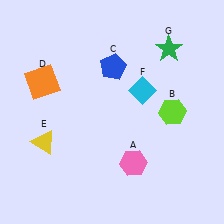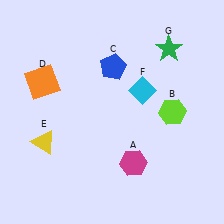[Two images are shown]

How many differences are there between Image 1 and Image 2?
There is 1 difference between the two images.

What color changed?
The hexagon (A) changed from pink in Image 1 to magenta in Image 2.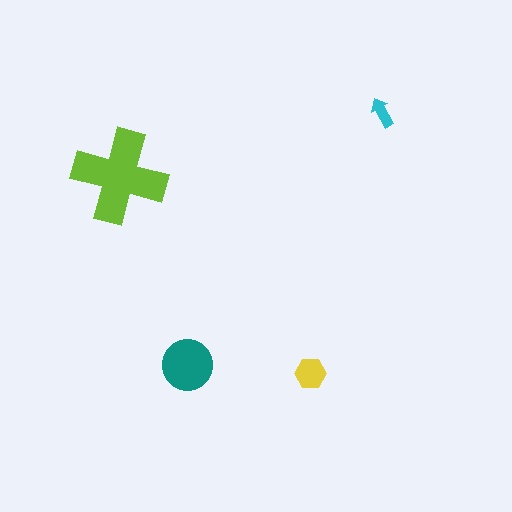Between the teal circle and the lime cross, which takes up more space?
The lime cross.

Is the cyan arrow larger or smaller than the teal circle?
Smaller.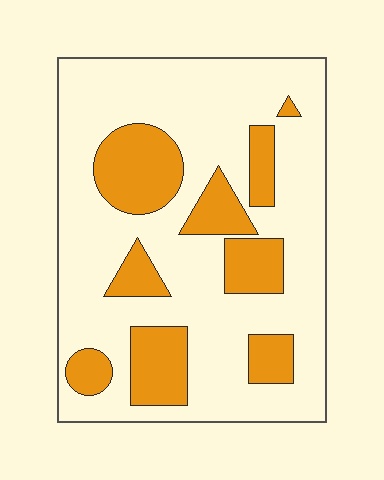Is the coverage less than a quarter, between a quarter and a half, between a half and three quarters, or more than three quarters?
Between a quarter and a half.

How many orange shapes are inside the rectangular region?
9.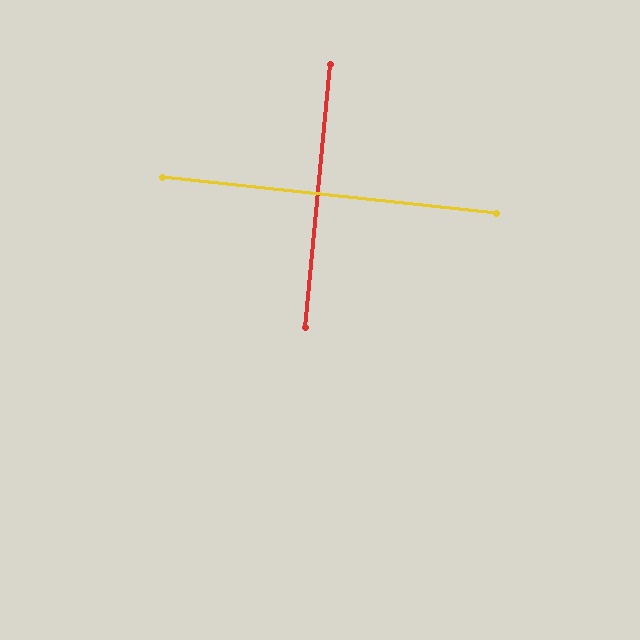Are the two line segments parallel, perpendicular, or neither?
Perpendicular — they meet at approximately 89°.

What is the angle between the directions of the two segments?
Approximately 89 degrees.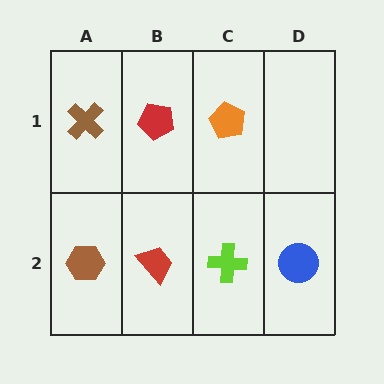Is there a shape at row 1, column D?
No, that cell is empty.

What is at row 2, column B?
A red trapezoid.